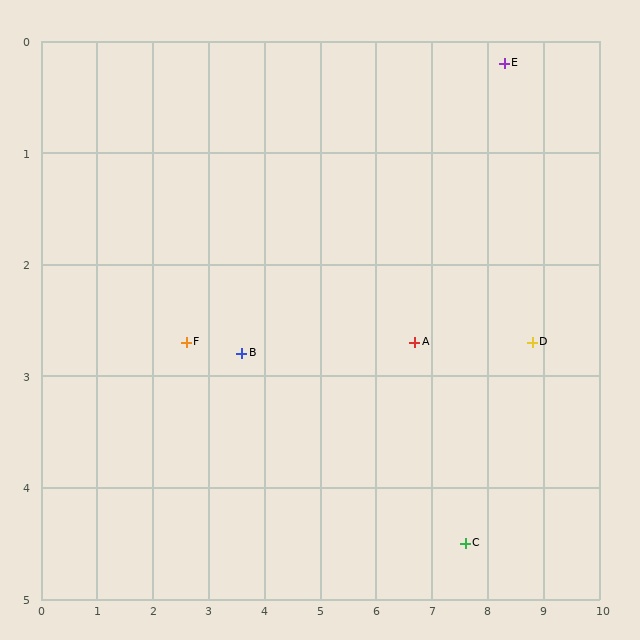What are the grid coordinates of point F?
Point F is at approximately (2.6, 2.7).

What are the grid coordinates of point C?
Point C is at approximately (7.6, 4.5).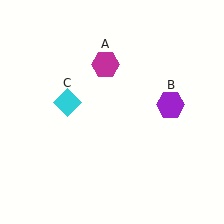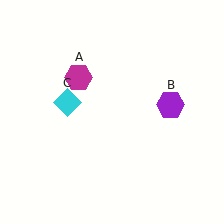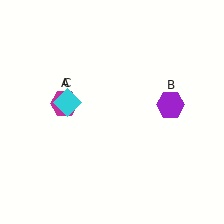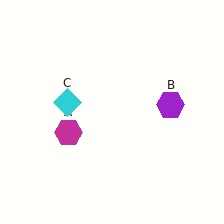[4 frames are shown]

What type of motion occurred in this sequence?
The magenta hexagon (object A) rotated counterclockwise around the center of the scene.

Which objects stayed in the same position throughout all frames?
Purple hexagon (object B) and cyan diamond (object C) remained stationary.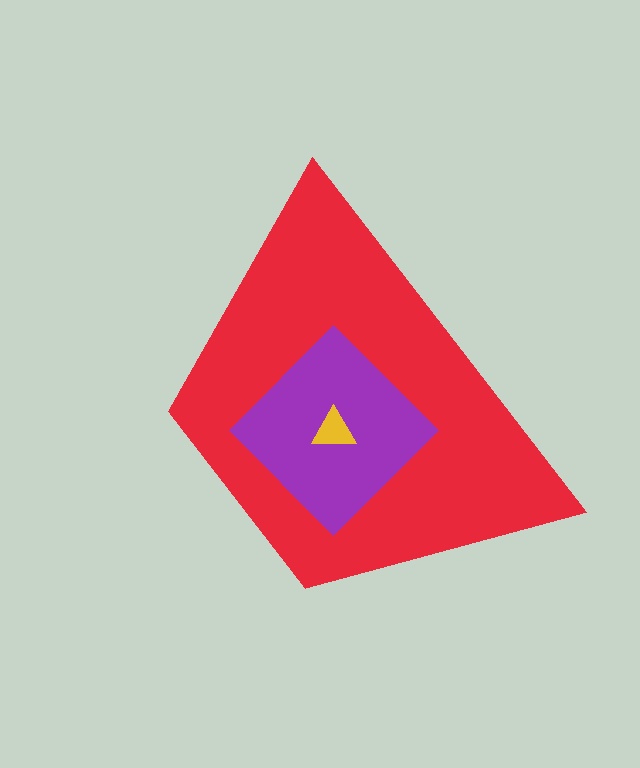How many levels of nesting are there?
3.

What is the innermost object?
The yellow triangle.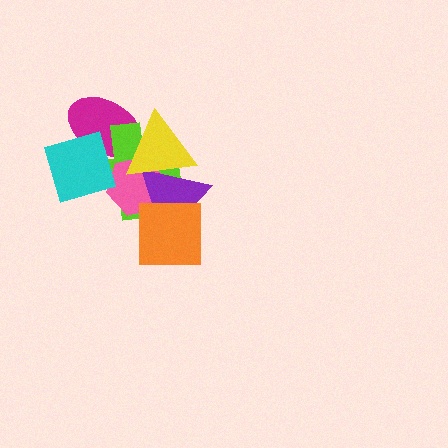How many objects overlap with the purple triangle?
4 objects overlap with the purple triangle.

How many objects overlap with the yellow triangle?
4 objects overlap with the yellow triangle.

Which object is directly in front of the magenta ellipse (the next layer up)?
The lime cross is directly in front of the magenta ellipse.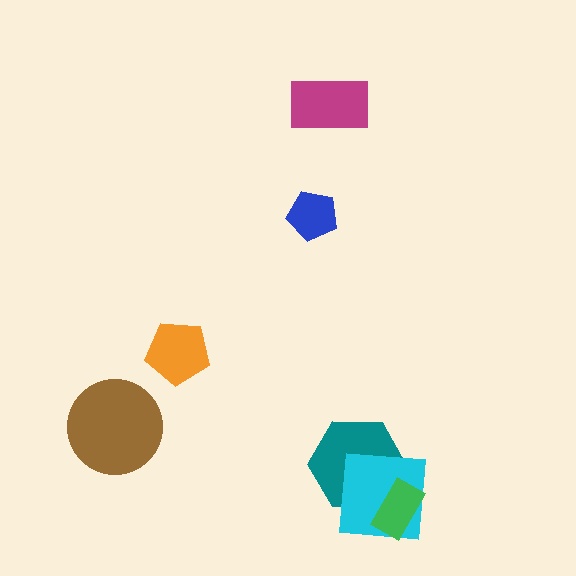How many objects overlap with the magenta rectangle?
0 objects overlap with the magenta rectangle.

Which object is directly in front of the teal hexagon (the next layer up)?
The cyan square is directly in front of the teal hexagon.